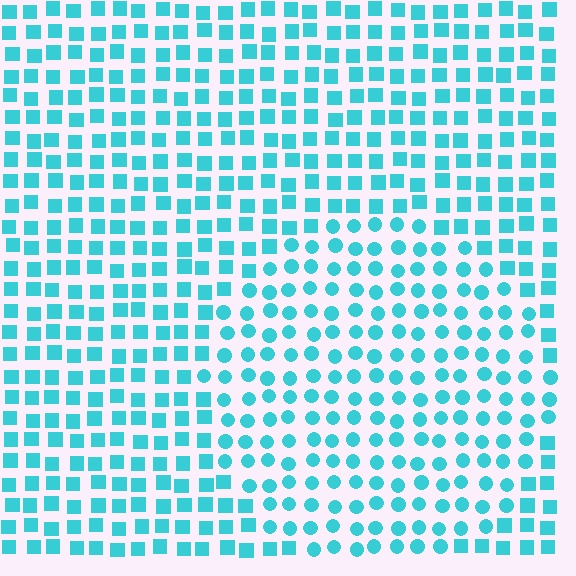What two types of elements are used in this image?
The image uses circles inside the circle region and squares outside it.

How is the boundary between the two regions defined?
The boundary is defined by a change in element shape: circles inside vs. squares outside. All elements share the same color and spacing.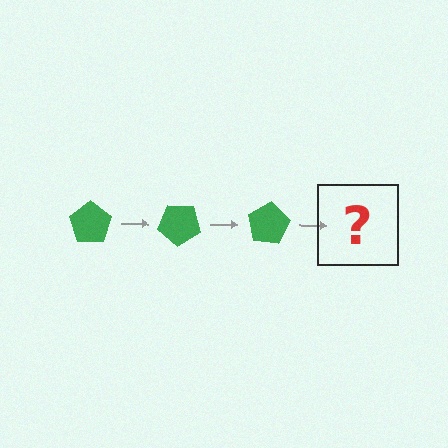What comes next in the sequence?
The next element should be a green pentagon rotated 120 degrees.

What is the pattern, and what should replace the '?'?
The pattern is that the pentagon rotates 40 degrees each step. The '?' should be a green pentagon rotated 120 degrees.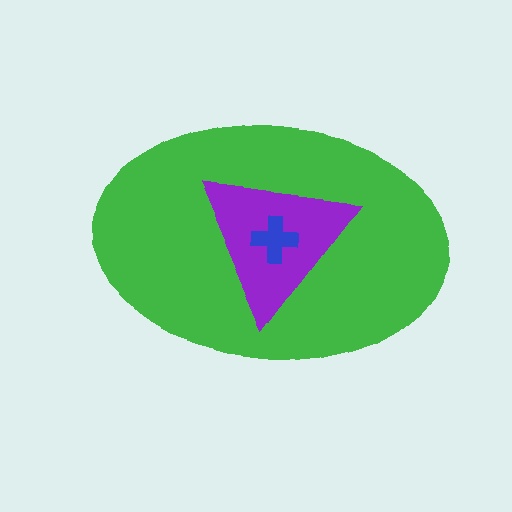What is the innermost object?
The blue cross.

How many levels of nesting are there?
3.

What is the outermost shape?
The green ellipse.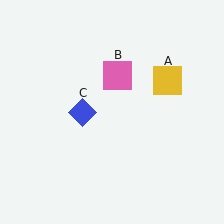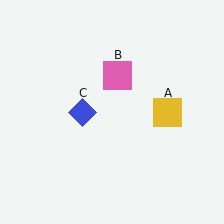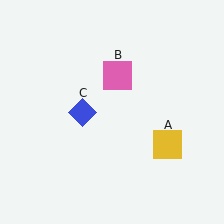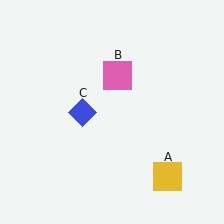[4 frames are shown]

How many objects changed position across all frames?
1 object changed position: yellow square (object A).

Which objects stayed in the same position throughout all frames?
Pink square (object B) and blue diamond (object C) remained stationary.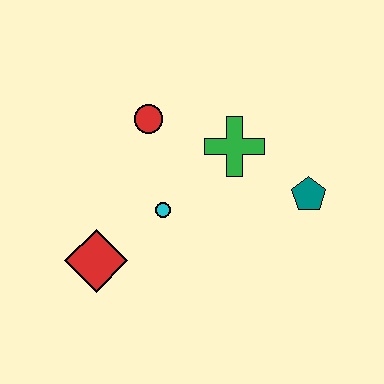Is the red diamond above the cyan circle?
No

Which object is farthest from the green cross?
The red diamond is farthest from the green cross.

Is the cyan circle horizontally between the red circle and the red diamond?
No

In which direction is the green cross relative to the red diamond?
The green cross is to the right of the red diamond.